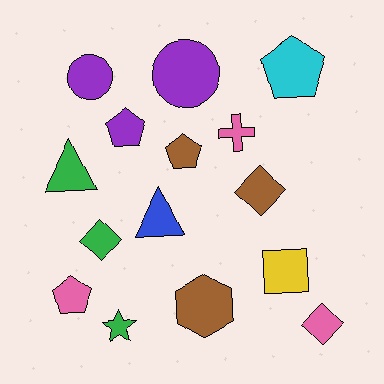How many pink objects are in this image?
There are 3 pink objects.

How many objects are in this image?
There are 15 objects.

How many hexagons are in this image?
There is 1 hexagon.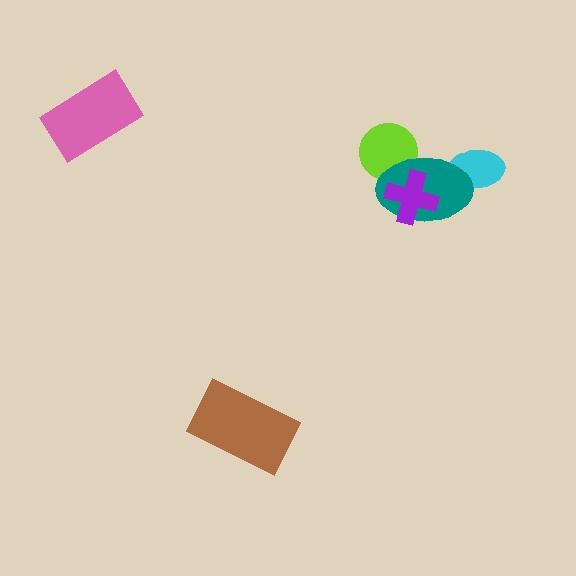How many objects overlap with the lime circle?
1 object overlaps with the lime circle.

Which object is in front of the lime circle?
The teal ellipse is in front of the lime circle.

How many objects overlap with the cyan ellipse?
1 object overlaps with the cyan ellipse.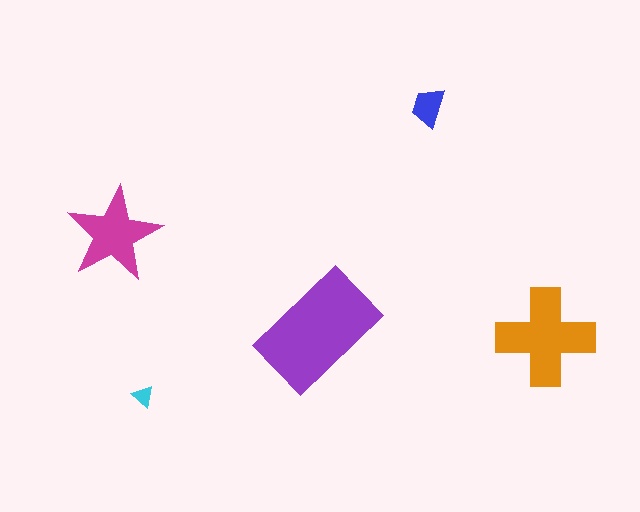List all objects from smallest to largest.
The cyan triangle, the blue trapezoid, the magenta star, the orange cross, the purple rectangle.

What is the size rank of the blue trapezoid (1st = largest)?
4th.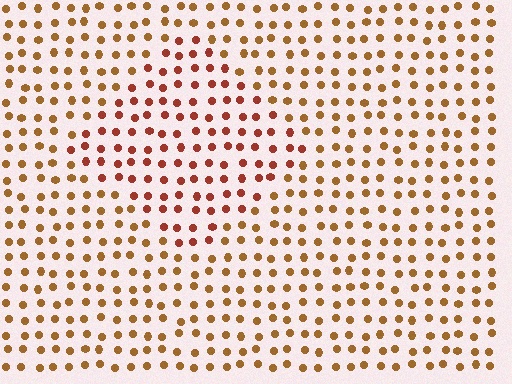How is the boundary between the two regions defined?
The boundary is defined purely by a slight shift in hue (about 27 degrees). Spacing, size, and orientation are identical on both sides.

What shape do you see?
I see a diamond.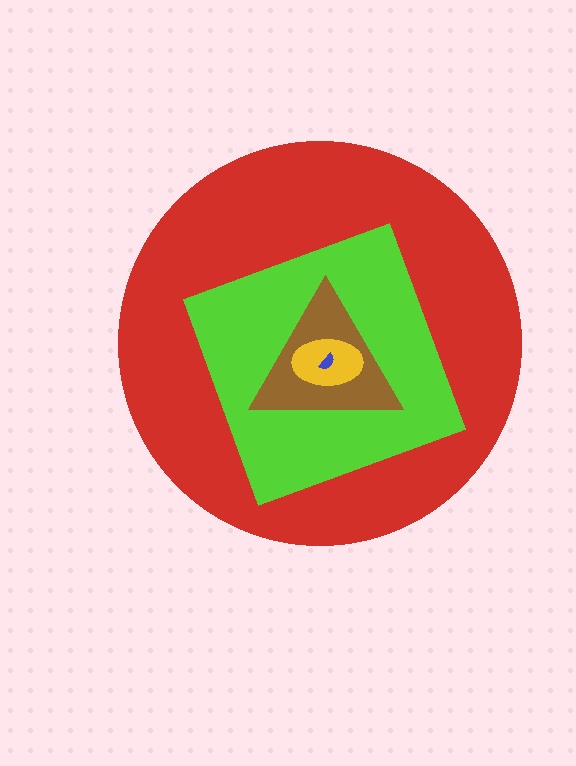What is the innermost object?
The blue semicircle.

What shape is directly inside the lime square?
The brown triangle.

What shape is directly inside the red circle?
The lime square.